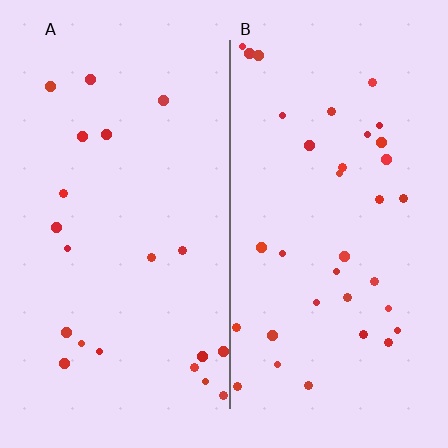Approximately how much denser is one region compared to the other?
Approximately 1.7× — region B over region A.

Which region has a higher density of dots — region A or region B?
B (the right).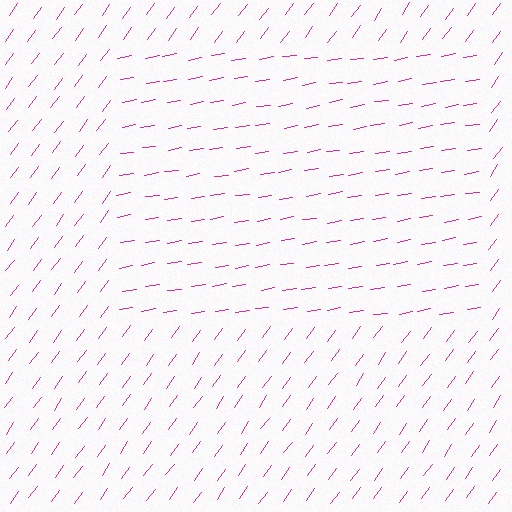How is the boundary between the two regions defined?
The boundary is defined purely by a change in line orientation (approximately 45 degrees difference). All lines are the same color and thickness.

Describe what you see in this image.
The image is filled with small magenta line segments. A rectangle region in the image has lines oriented differently from the surrounding lines, creating a visible texture boundary.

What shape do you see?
I see a rectangle.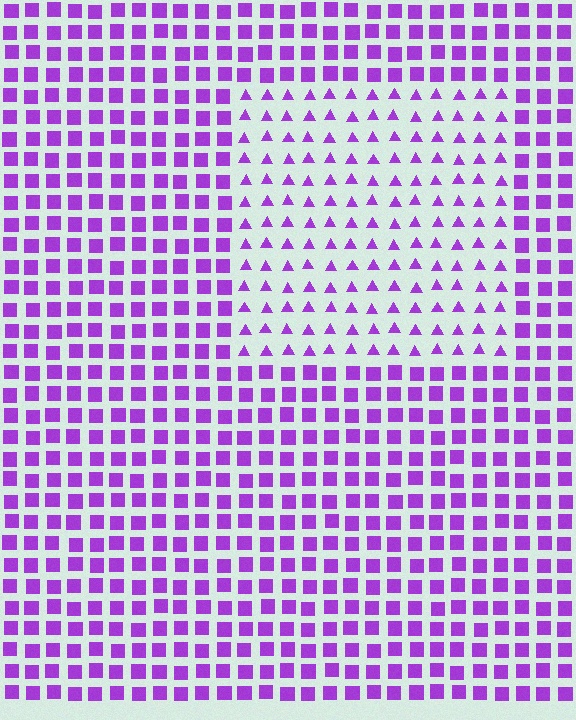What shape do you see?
I see a rectangle.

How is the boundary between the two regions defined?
The boundary is defined by a change in element shape: triangles inside vs. squares outside. All elements share the same color and spacing.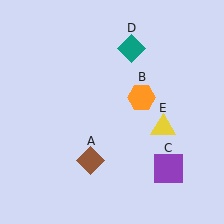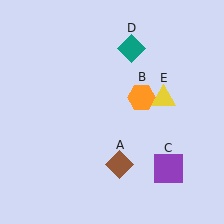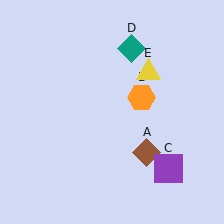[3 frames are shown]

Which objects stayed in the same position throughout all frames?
Orange hexagon (object B) and purple square (object C) and teal diamond (object D) remained stationary.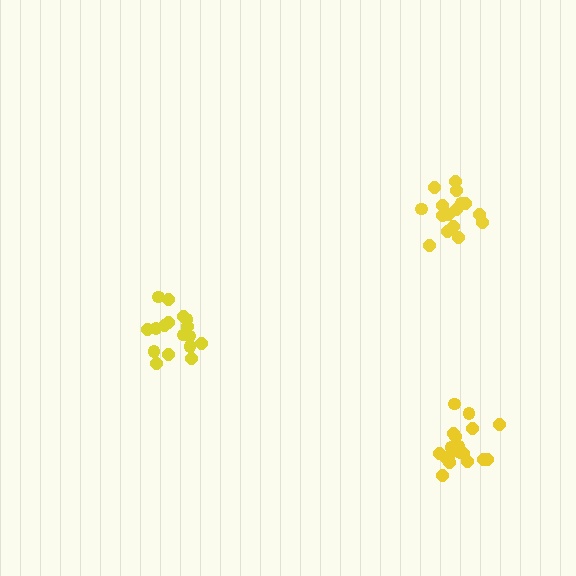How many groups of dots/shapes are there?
There are 3 groups.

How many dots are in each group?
Group 1: 18 dots, Group 2: 16 dots, Group 3: 17 dots (51 total).